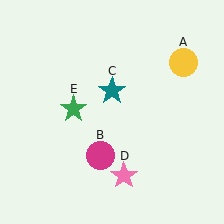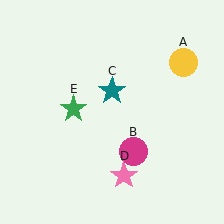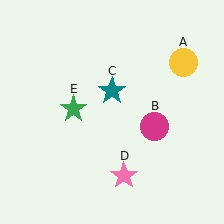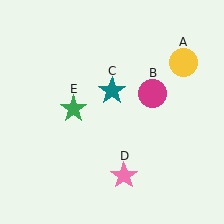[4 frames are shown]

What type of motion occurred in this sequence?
The magenta circle (object B) rotated counterclockwise around the center of the scene.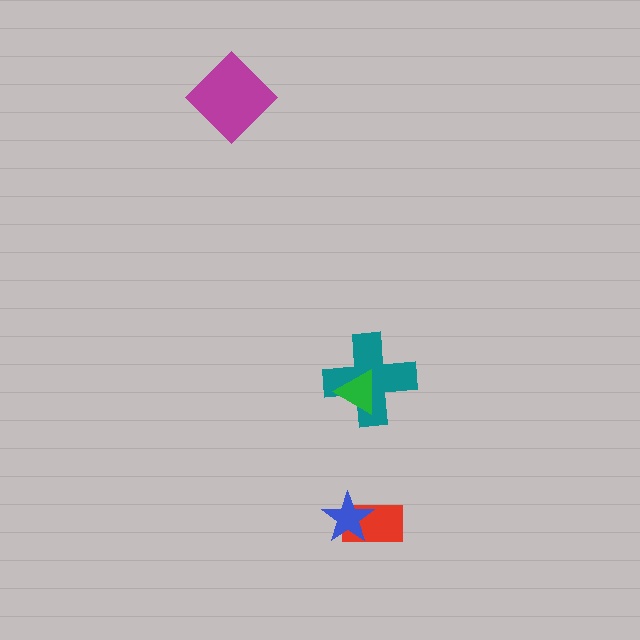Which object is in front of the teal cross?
The green triangle is in front of the teal cross.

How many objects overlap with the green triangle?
1 object overlaps with the green triangle.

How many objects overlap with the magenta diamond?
0 objects overlap with the magenta diamond.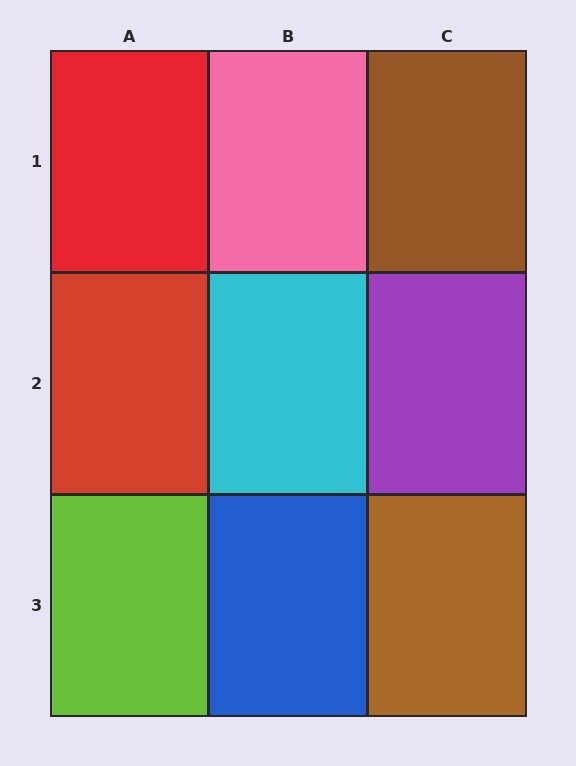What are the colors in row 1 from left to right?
Red, pink, brown.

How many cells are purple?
1 cell is purple.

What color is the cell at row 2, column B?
Cyan.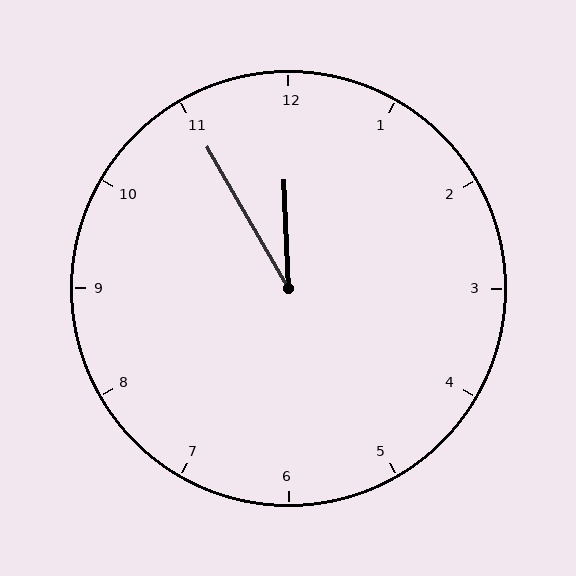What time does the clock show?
11:55.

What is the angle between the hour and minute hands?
Approximately 28 degrees.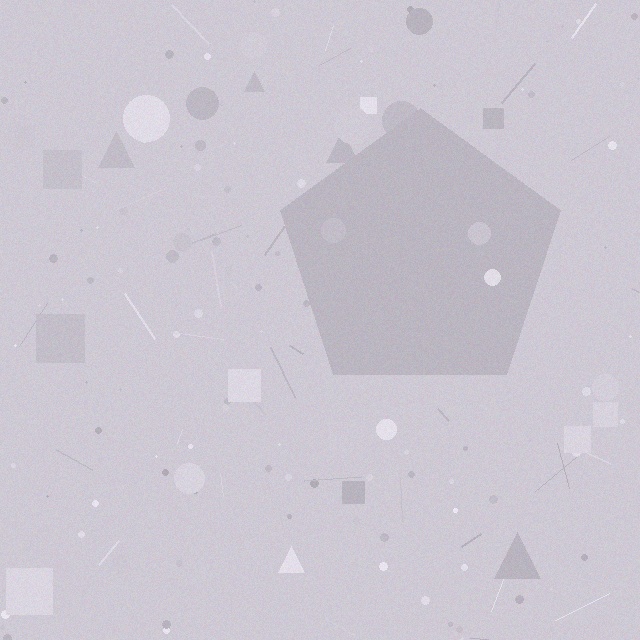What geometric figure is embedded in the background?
A pentagon is embedded in the background.